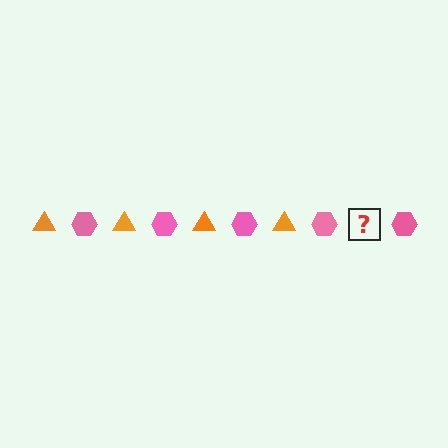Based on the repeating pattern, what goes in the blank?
The blank should be an orange triangle.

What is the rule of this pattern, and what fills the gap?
The rule is that the pattern alternates between orange triangle and pink hexagon. The gap should be filled with an orange triangle.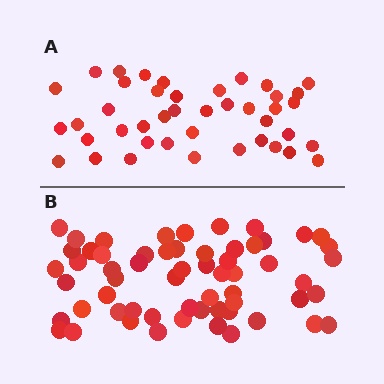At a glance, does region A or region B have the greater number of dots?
Region B (the bottom region) has more dots.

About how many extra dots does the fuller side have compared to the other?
Region B has approximately 20 more dots than region A.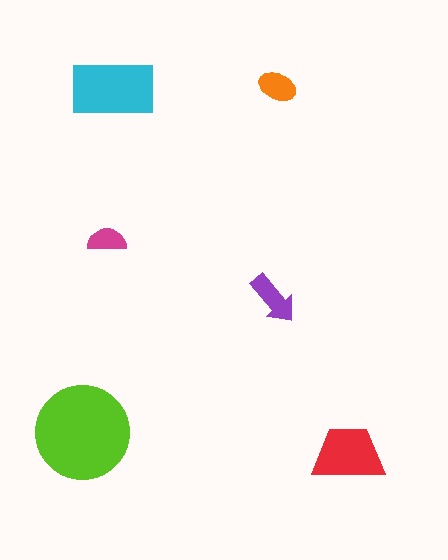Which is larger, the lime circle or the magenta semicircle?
The lime circle.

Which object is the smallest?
The magenta semicircle.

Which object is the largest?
The lime circle.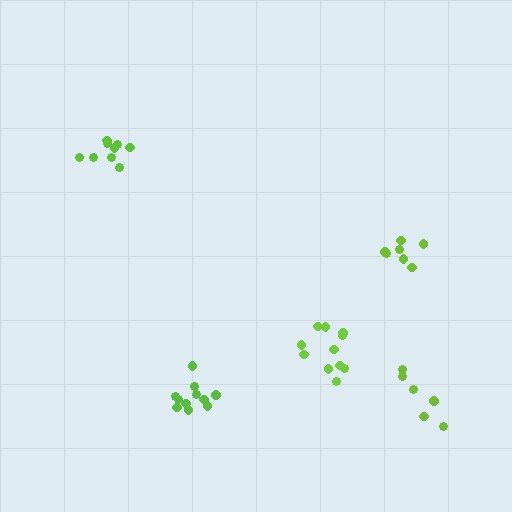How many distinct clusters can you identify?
There are 5 distinct clusters.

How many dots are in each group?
Group 1: 9 dots, Group 2: 6 dots, Group 3: 7 dots, Group 4: 11 dots, Group 5: 11 dots (44 total).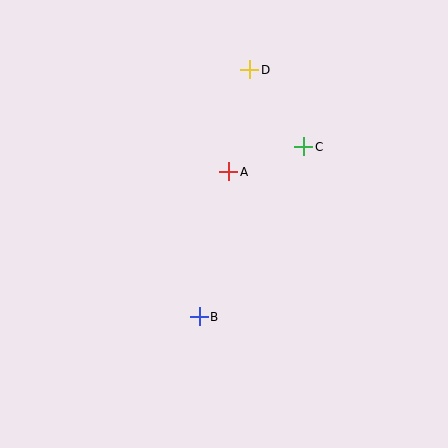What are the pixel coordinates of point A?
Point A is at (229, 172).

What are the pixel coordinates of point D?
Point D is at (250, 70).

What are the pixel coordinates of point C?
Point C is at (303, 146).